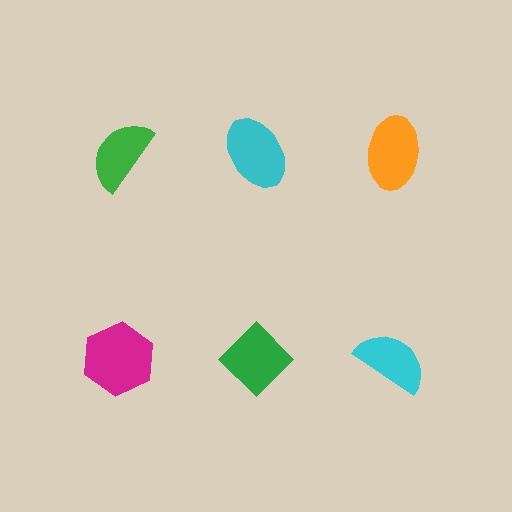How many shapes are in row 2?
3 shapes.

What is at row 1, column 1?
A green semicircle.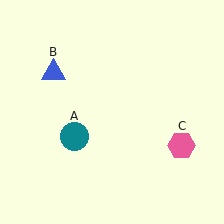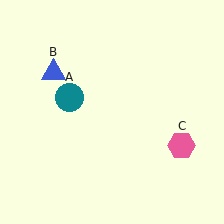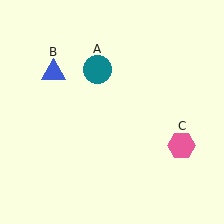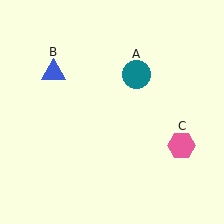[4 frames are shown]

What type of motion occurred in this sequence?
The teal circle (object A) rotated clockwise around the center of the scene.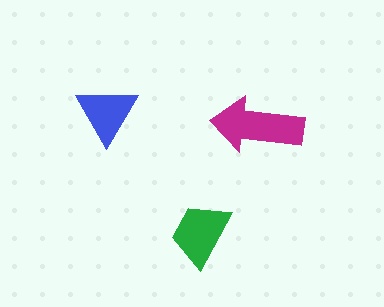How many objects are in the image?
There are 3 objects in the image.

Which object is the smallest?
The blue triangle.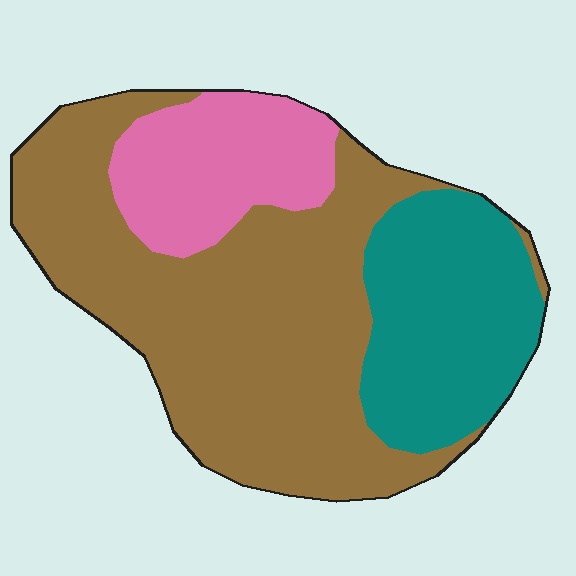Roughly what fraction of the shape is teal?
Teal takes up about one quarter (1/4) of the shape.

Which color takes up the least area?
Pink, at roughly 20%.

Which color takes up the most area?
Brown, at roughly 55%.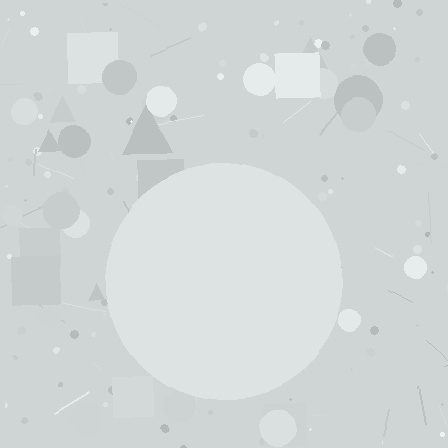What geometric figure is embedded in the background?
A circle is embedded in the background.